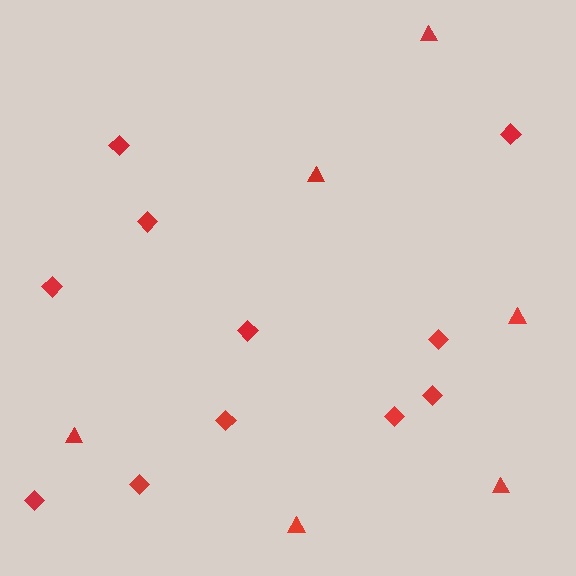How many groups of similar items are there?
There are 2 groups: one group of diamonds (11) and one group of triangles (6).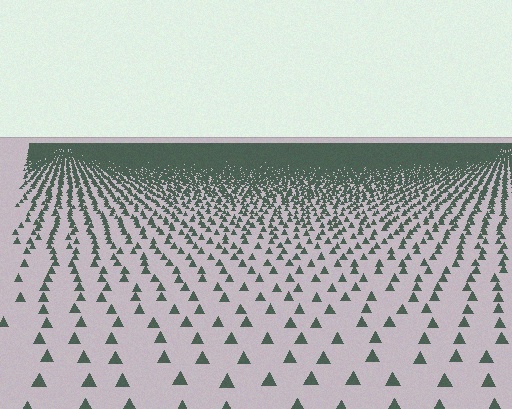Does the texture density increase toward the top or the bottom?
Density increases toward the top.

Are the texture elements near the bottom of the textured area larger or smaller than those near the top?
Larger. Near the bottom, elements are closer to the viewer and appear at a bigger on-screen size.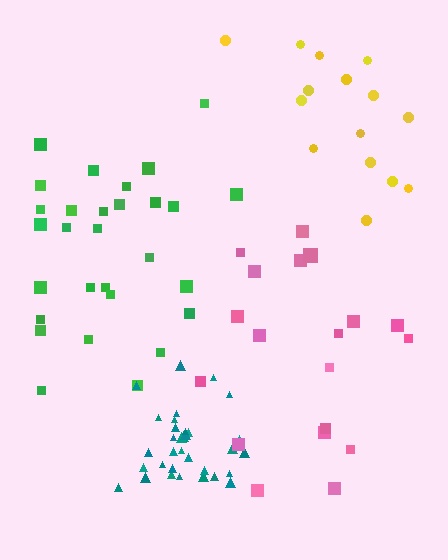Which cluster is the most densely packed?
Teal.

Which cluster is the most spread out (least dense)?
Pink.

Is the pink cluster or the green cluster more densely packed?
Green.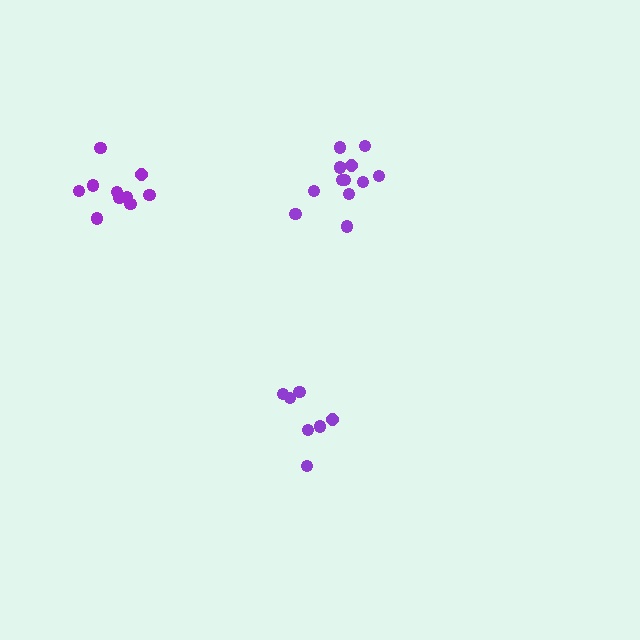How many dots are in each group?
Group 1: 7 dots, Group 2: 12 dots, Group 3: 10 dots (29 total).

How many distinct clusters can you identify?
There are 3 distinct clusters.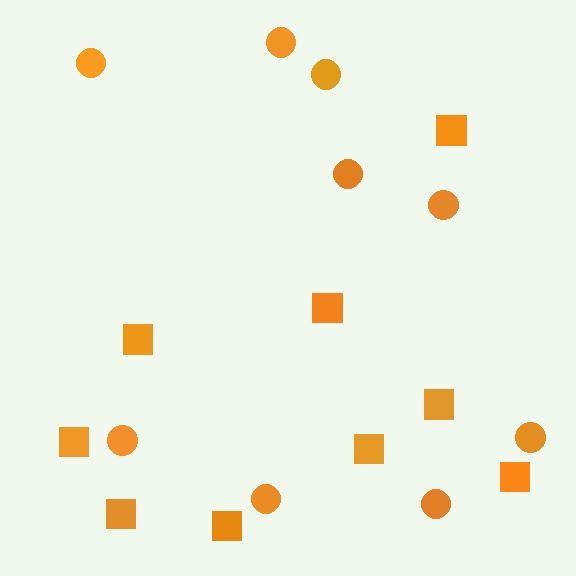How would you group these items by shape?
There are 2 groups: one group of circles (9) and one group of squares (9).